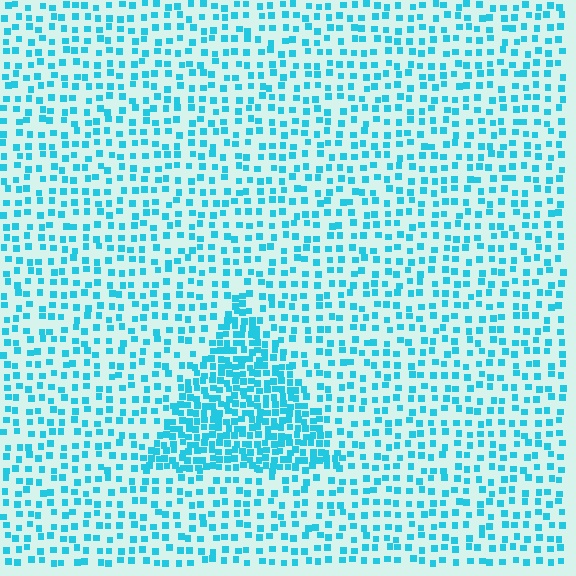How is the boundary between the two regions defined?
The boundary is defined by a change in element density (approximately 2.2x ratio). All elements are the same color, size, and shape.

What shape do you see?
I see a triangle.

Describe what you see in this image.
The image contains small cyan elements arranged at two different densities. A triangle-shaped region is visible where the elements are more densely packed than the surrounding area.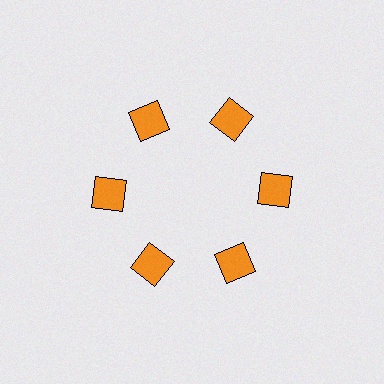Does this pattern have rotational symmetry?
Yes, this pattern has 6-fold rotational symmetry. It looks the same after rotating 60 degrees around the center.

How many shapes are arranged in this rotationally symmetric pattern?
There are 6 shapes, arranged in 6 groups of 1.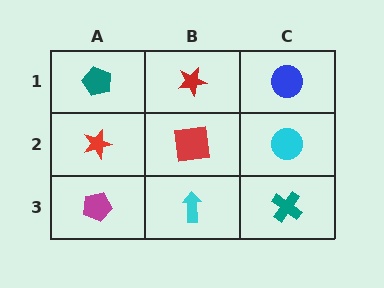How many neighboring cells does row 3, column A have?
2.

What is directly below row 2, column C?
A teal cross.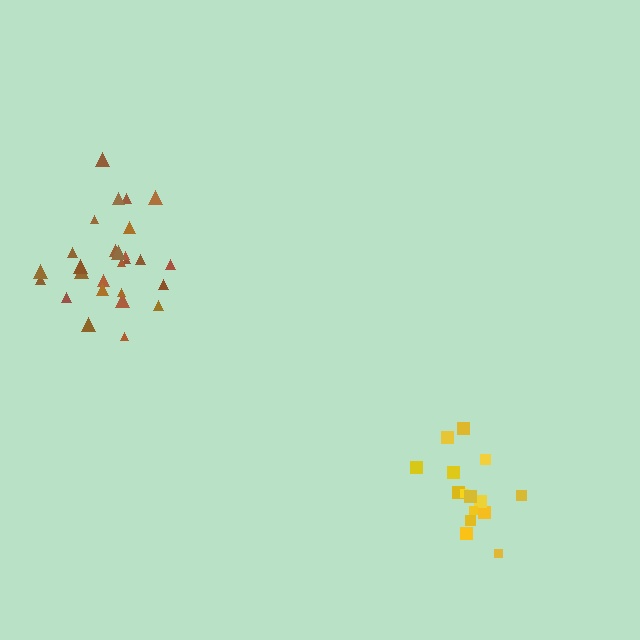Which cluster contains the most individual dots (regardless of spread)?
Brown (29).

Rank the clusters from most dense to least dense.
brown, yellow.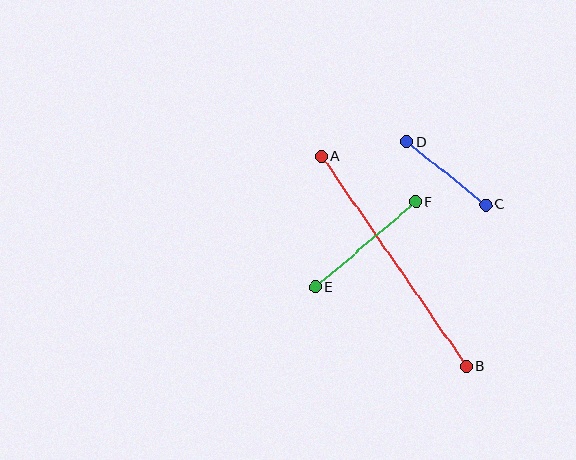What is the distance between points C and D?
The distance is approximately 101 pixels.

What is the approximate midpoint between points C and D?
The midpoint is at approximately (446, 173) pixels.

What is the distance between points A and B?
The distance is approximately 255 pixels.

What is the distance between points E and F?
The distance is approximately 131 pixels.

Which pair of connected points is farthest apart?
Points A and B are farthest apart.